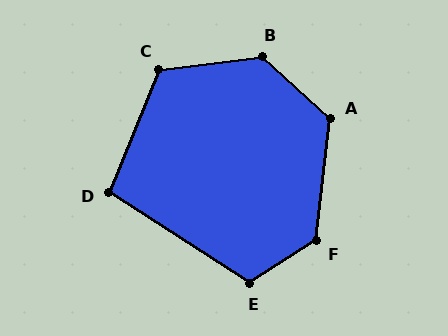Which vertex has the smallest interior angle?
D, at approximately 101 degrees.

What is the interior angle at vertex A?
Approximately 126 degrees (obtuse).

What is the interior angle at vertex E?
Approximately 115 degrees (obtuse).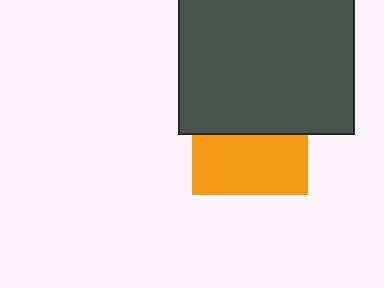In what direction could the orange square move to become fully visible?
The orange square could move down. That would shift it out from behind the dark gray square entirely.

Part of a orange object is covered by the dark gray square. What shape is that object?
It is a square.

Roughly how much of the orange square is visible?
About half of it is visible (roughly 52%).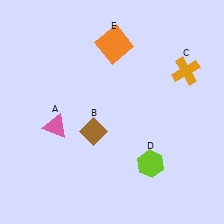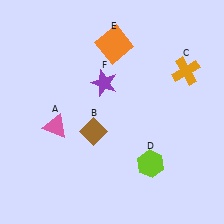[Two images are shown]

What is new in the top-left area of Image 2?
A purple star (F) was added in the top-left area of Image 2.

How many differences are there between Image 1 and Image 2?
There is 1 difference between the two images.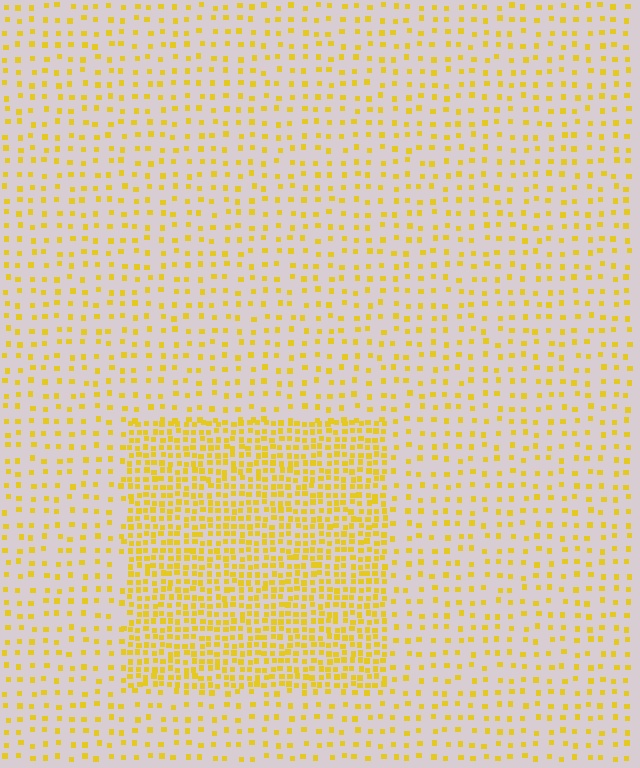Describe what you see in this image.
The image contains small yellow elements arranged at two different densities. A rectangle-shaped region is visible where the elements are more densely packed than the surrounding area.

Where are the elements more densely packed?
The elements are more densely packed inside the rectangle boundary.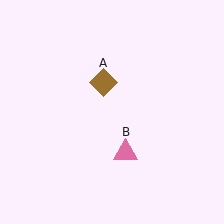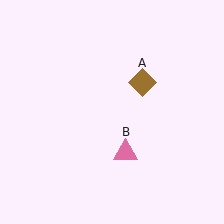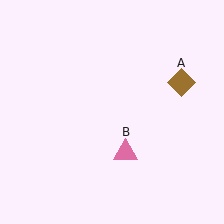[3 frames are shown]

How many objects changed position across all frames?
1 object changed position: brown diamond (object A).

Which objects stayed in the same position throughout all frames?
Pink triangle (object B) remained stationary.